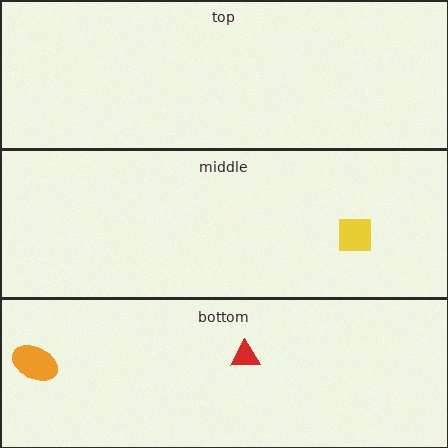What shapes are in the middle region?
The yellow square.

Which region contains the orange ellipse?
The bottom region.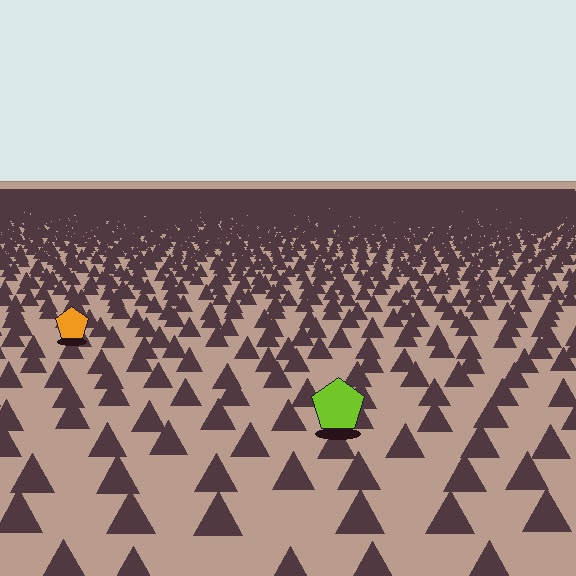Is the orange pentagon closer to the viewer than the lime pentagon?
No. The lime pentagon is closer — you can tell from the texture gradient: the ground texture is coarser near it.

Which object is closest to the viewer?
The lime pentagon is closest. The texture marks near it are larger and more spread out.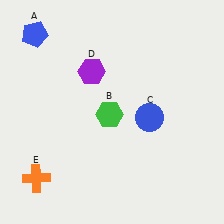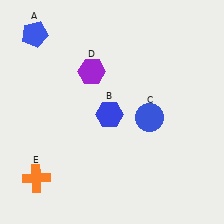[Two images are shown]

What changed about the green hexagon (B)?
In Image 1, B is green. In Image 2, it changed to blue.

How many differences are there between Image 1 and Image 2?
There is 1 difference between the two images.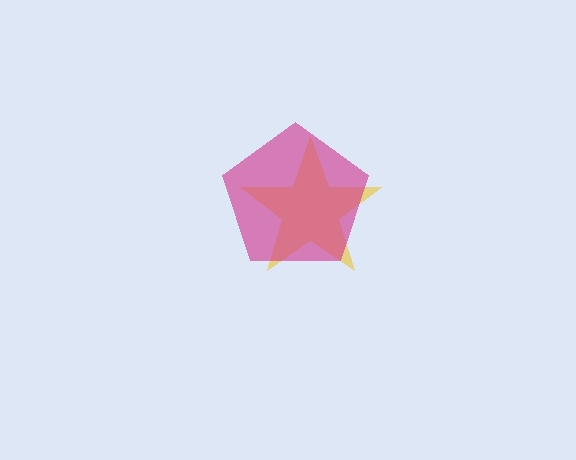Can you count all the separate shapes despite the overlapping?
Yes, there are 2 separate shapes.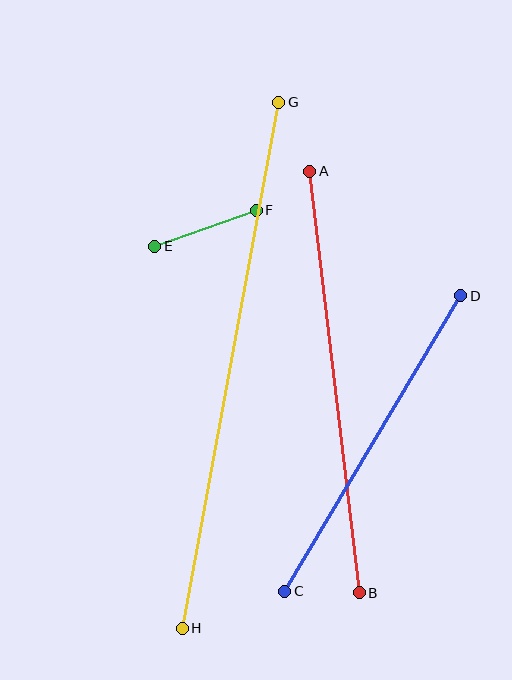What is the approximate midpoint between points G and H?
The midpoint is at approximately (231, 365) pixels.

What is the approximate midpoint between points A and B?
The midpoint is at approximately (335, 382) pixels.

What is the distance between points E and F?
The distance is approximately 108 pixels.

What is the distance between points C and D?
The distance is approximately 344 pixels.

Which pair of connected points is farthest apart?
Points G and H are farthest apart.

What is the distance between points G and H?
The distance is approximately 535 pixels.